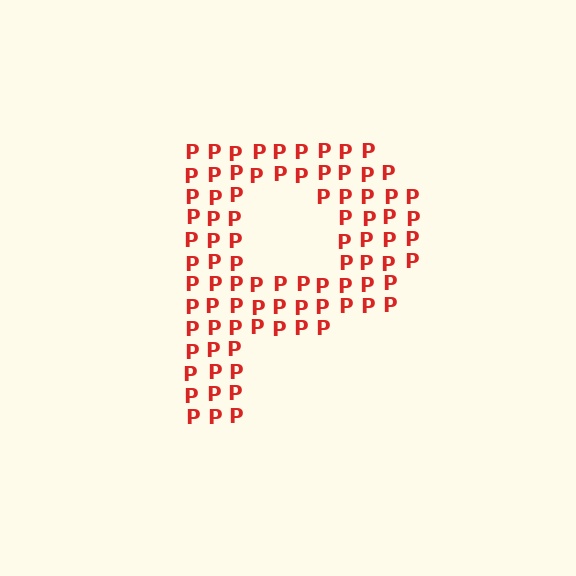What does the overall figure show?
The overall figure shows the letter P.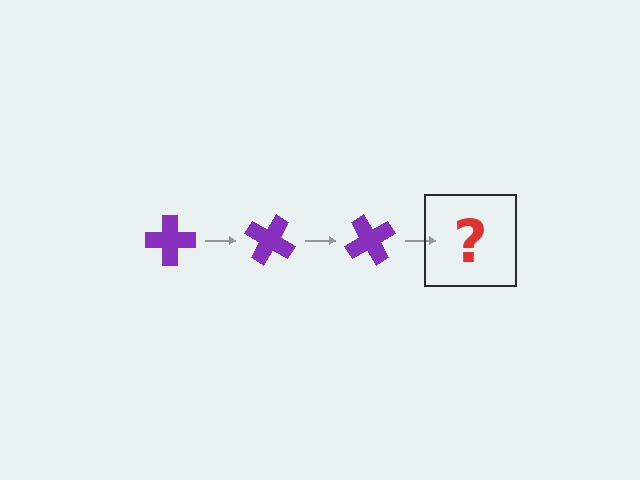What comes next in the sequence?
The next element should be a purple cross rotated 90 degrees.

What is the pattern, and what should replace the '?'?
The pattern is that the cross rotates 30 degrees each step. The '?' should be a purple cross rotated 90 degrees.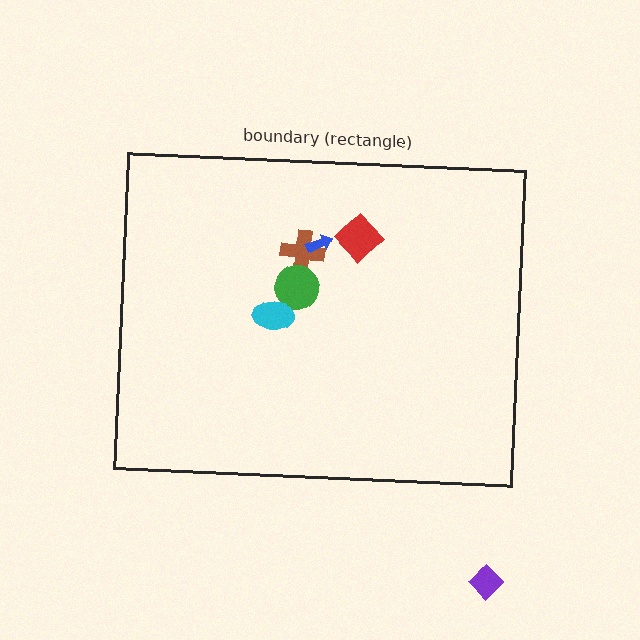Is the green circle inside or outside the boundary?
Inside.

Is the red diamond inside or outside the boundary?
Inside.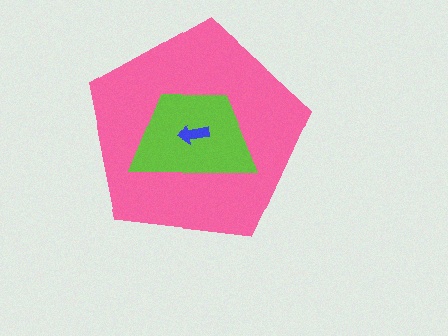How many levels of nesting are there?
3.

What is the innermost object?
The blue arrow.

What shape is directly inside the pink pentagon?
The lime trapezoid.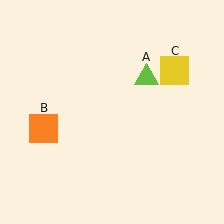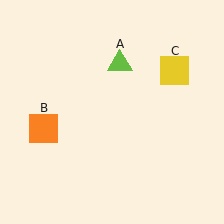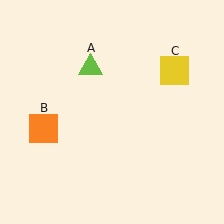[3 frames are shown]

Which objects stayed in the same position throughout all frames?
Orange square (object B) and yellow square (object C) remained stationary.